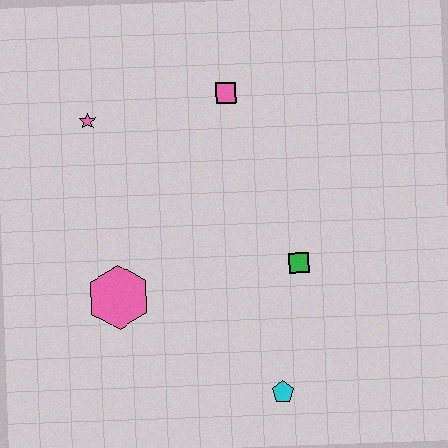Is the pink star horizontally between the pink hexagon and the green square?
No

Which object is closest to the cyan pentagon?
The green square is closest to the cyan pentagon.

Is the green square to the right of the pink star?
Yes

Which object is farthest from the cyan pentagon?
The pink star is farthest from the cyan pentagon.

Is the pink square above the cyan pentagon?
Yes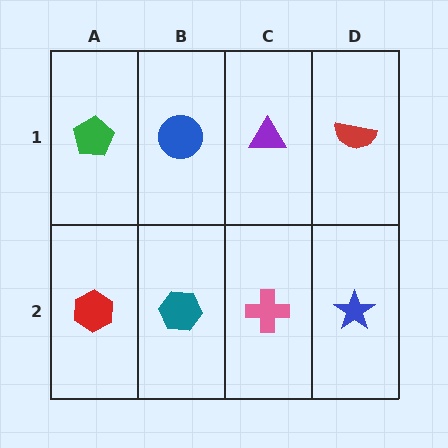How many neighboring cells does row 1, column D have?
2.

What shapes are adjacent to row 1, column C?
A pink cross (row 2, column C), a blue circle (row 1, column B), a red semicircle (row 1, column D).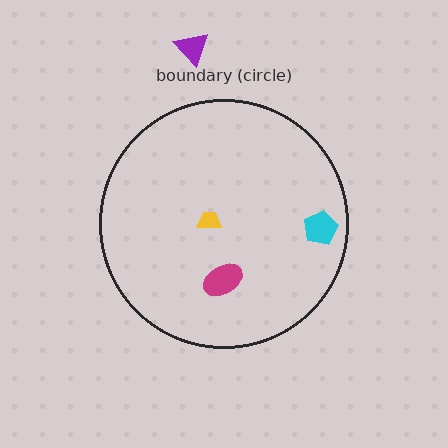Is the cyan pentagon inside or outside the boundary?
Inside.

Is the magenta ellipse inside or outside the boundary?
Inside.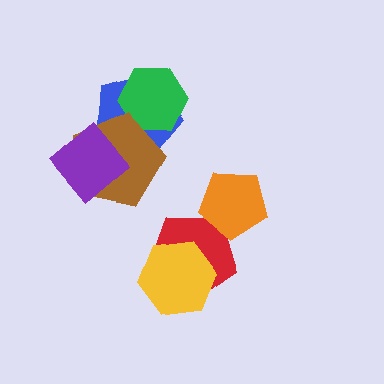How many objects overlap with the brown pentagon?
3 objects overlap with the brown pentagon.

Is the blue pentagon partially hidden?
Yes, it is partially covered by another shape.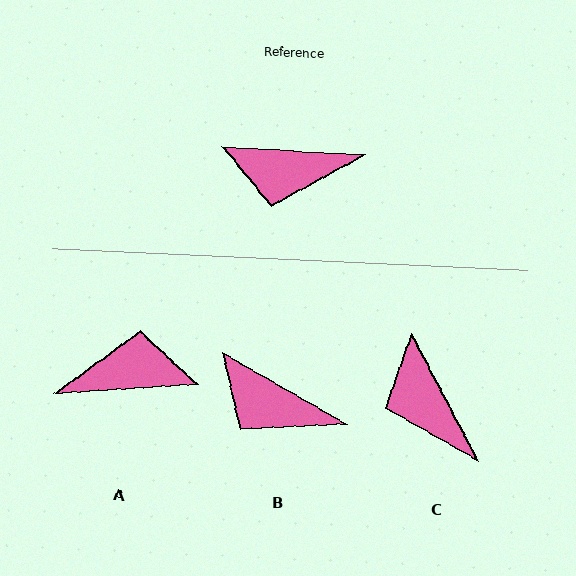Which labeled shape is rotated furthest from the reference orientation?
A, about 173 degrees away.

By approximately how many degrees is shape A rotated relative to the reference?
Approximately 173 degrees clockwise.